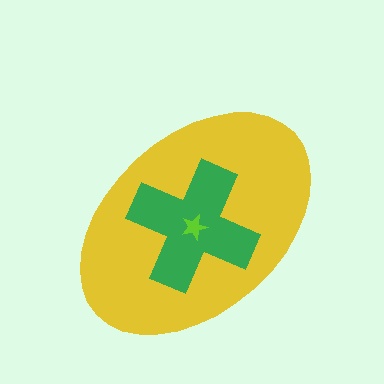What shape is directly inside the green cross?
The lime star.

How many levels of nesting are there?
3.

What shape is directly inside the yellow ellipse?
The green cross.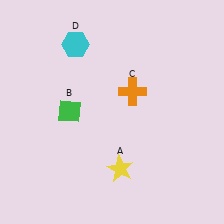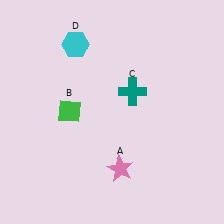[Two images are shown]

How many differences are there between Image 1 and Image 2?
There are 2 differences between the two images.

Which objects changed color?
A changed from yellow to pink. C changed from orange to teal.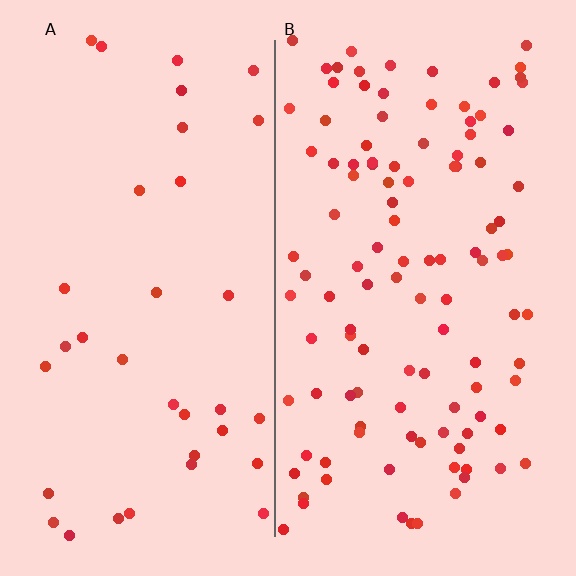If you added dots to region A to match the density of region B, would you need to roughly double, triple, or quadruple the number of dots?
Approximately triple.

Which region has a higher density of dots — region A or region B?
B (the right).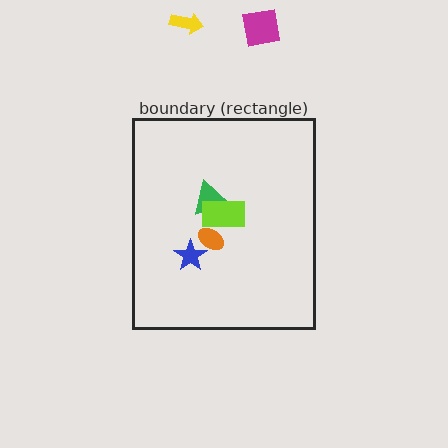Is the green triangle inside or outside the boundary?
Inside.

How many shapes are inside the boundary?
4 inside, 2 outside.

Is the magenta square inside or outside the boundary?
Outside.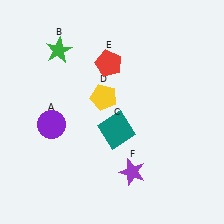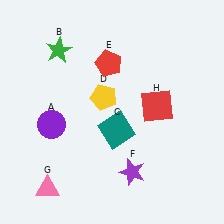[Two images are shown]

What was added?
A pink triangle (G), a red square (H) were added in Image 2.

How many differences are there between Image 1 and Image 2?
There are 2 differences between the two images.